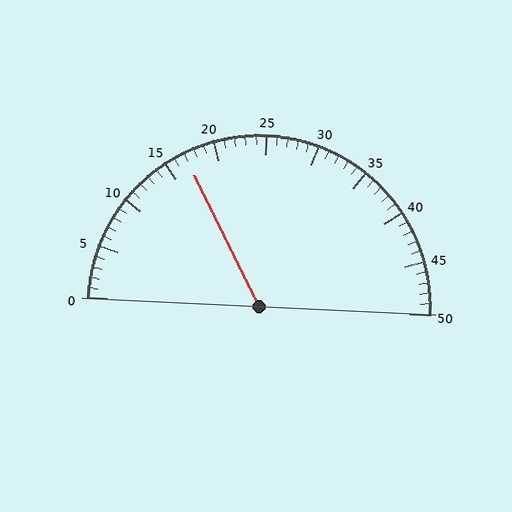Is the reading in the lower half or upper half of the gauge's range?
The reading is in the lower half of the range (0 to 50).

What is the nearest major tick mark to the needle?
The nearest major tick mark is 15.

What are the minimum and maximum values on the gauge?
The gauge ranges from 0 to 50.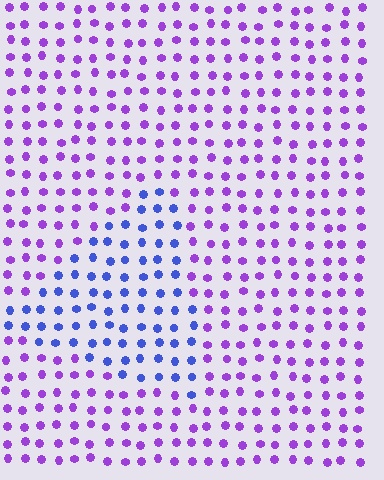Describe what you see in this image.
The image is filled with small purple elements in a uniform arrangement. A triangle-shaped region is visible where the elements are tinted to a slightly different hue, forming a subtle color boundary.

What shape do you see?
I see a triangle.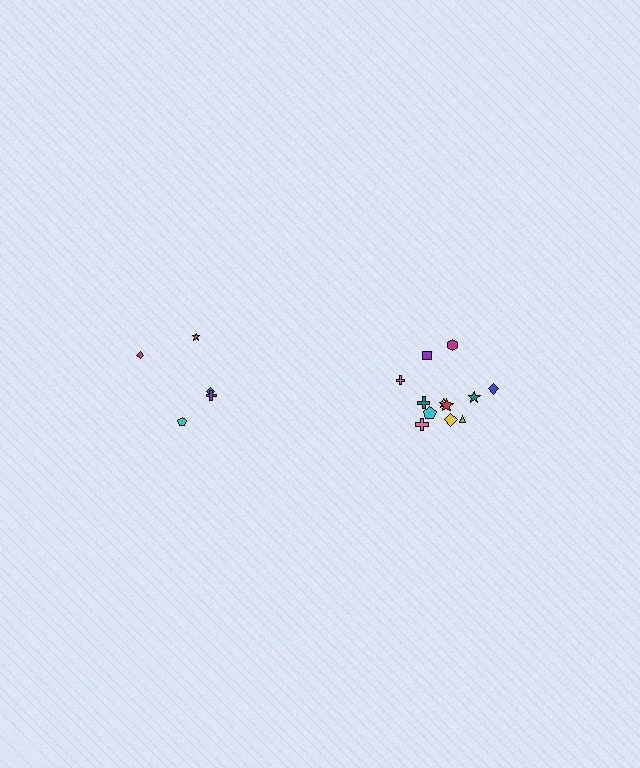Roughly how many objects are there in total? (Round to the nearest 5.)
Roughly 15 objects in total.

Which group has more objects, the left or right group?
The right group.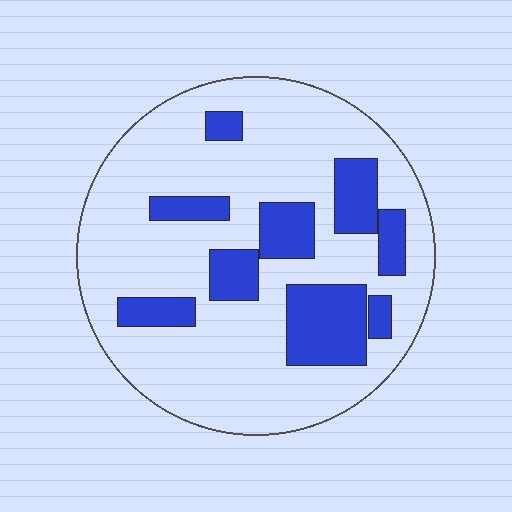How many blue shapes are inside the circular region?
9.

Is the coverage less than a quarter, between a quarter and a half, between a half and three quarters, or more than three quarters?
Less than a quarter.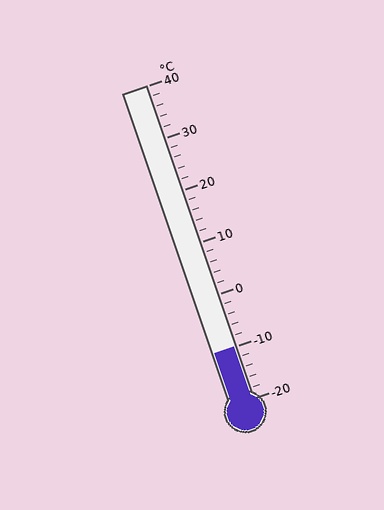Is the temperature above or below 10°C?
The temperature is below 10°C.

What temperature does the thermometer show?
The thermometer shows approximately -10°C.